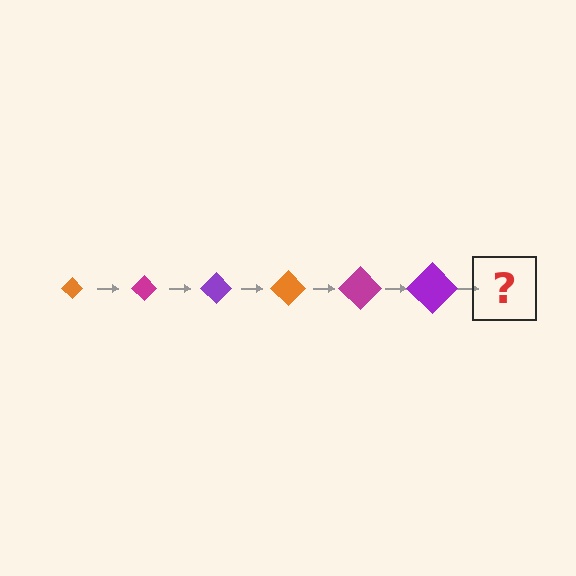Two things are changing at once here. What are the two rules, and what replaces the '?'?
The two rules are that the diamond grows larger each step and the color cycles through orange, magenta, and purple. The '?' should be an orange diamond, larger than the previous one.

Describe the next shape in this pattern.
It should be an orange diamond, larger than the previous one.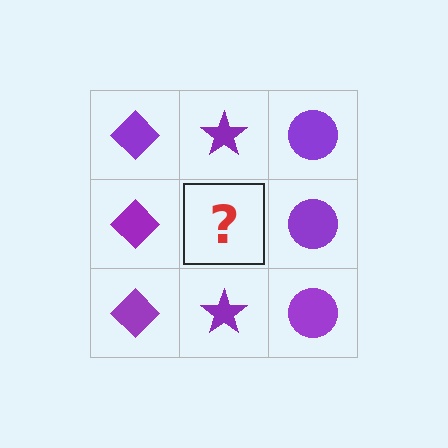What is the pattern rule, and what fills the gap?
The rule is that each column has a consistent shape. The gap should be filled with a purple star.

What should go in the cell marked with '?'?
The missing cell should contain a purple star.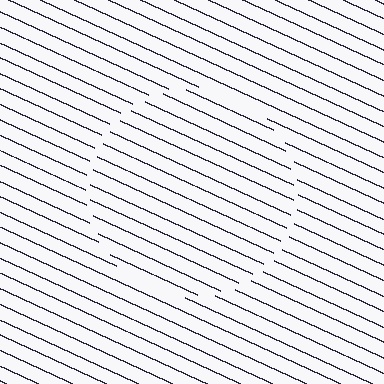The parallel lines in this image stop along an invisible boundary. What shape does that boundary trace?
An illusory circle. The interior of the shape contains the same grating, shifted by half a period — the contour is defined by the phase discontinuity where line-ends from the inner and outer gratings abut.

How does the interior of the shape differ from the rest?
The interior of the shape contains the same grating, shifted by half a period — the contour is defined by the phase discontinuity where line-ends from the inner and outer gratings abut.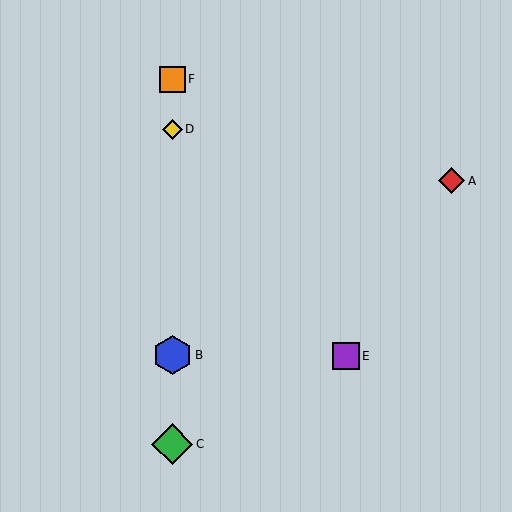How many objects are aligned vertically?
4 objects (B, C, D, F) are aligned vertically.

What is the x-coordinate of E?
Object E is at x≈346.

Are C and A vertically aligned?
No, C is at x≈172 and A is at x≈452.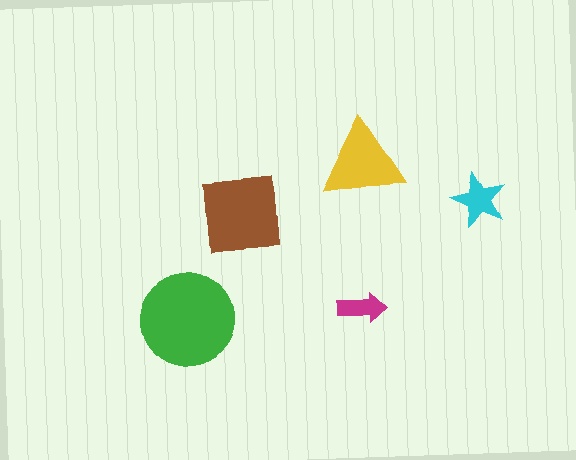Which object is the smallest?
The magenta arrow.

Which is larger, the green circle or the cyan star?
The green circle.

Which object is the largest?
The green circle.